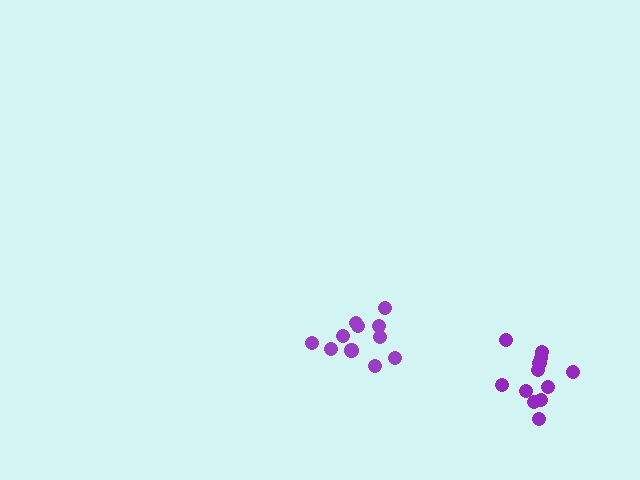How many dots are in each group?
Group 1: 11 dots, Group 2: 12 dots (23 total).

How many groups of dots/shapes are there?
There are 2 groups.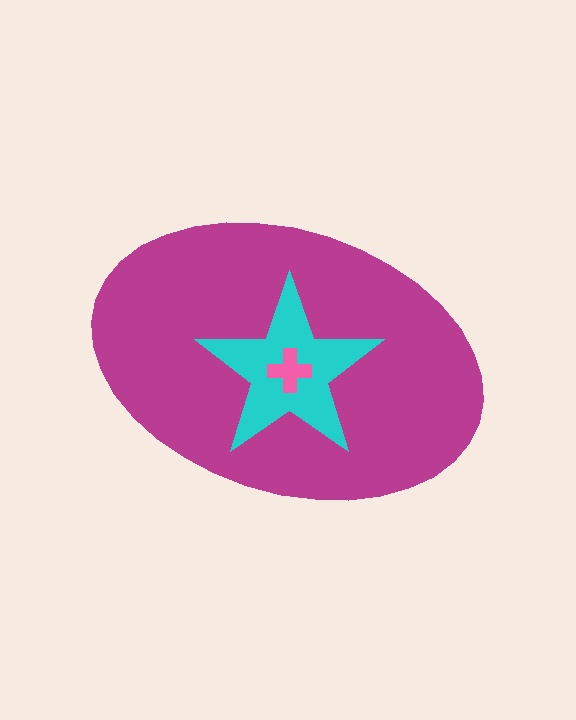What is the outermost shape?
The magenta ellipse.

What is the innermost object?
The pink cross.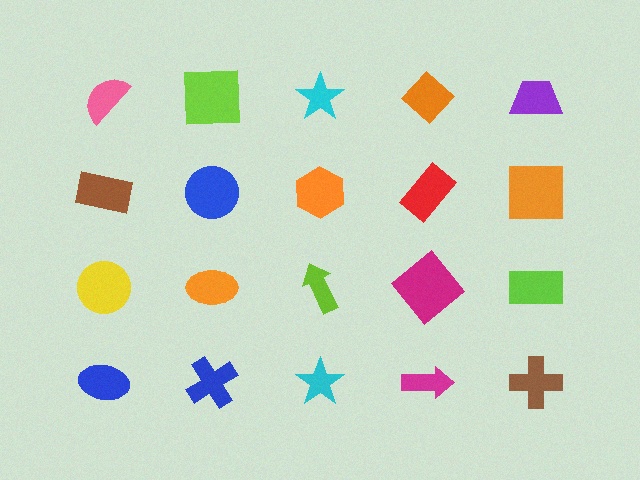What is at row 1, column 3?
A cyan star.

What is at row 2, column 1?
A brown rectangle.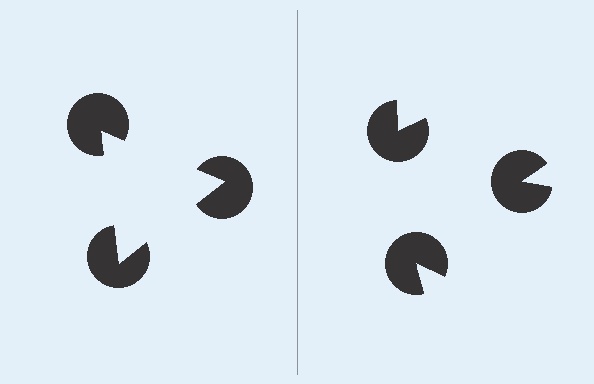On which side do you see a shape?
An illusory triangle appears on the left side. On the right side the wedge cuts are rotated, so no coherent shape forms.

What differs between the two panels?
The pac-man discs are positioned identically on both sides; only the wedge orientations differ. On the left they align to a triangle; on the right they are misaligned.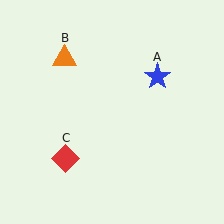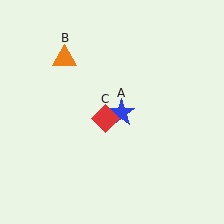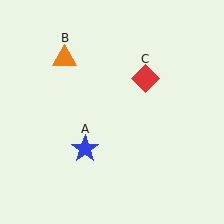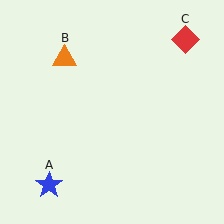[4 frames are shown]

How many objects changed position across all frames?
2 objects changed position: blue star (object A), red diamond (object C).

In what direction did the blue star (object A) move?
The blue star (object A) moved down and to the left.